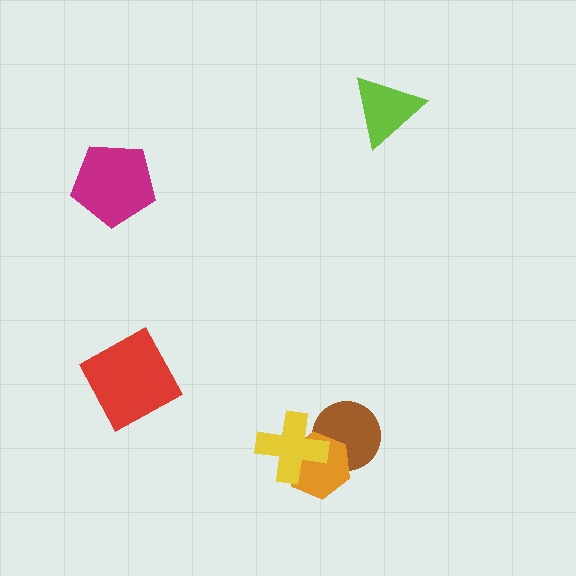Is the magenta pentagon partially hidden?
No, no other shape covers it.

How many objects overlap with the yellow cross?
2 objects overlap with the yellow cross.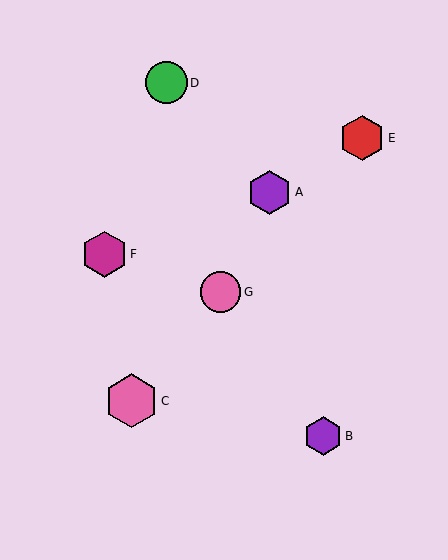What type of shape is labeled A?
Shape A is a purple hexagon.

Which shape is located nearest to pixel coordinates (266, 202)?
The purple hexagon (labeled A) at (270, 192) is nearest to that location.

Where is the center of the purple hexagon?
The center of the purple hexagon is at (270, 192).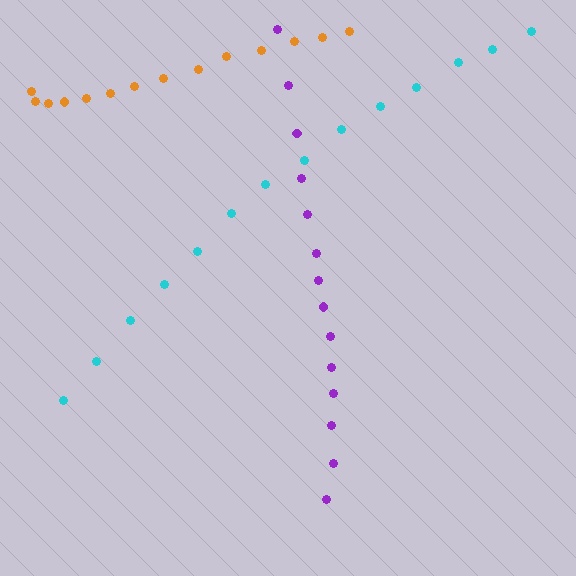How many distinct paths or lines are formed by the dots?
There are 3 distinct paths.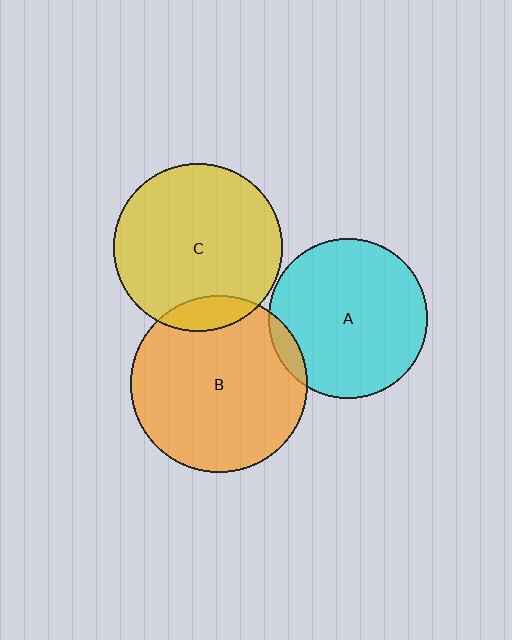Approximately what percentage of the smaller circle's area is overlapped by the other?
Approximately 10%.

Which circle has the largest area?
Circle B (orange).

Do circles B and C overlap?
Yes.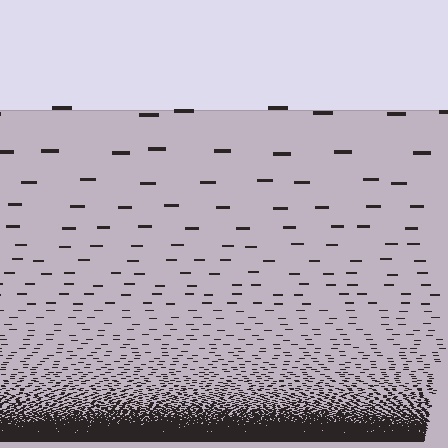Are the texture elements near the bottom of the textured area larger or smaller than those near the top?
Smaller. The gradient is inverted — elements near the bottom are smaller and denser.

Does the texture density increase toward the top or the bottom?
Density increases toward the bottom.